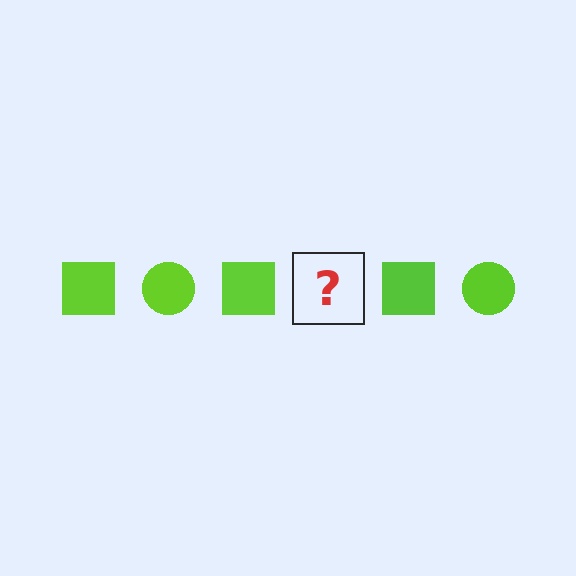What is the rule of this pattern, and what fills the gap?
The rule is that the pattern cycles through square, circle shapes in lime. The gap should be filled with a lime circle.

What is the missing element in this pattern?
The missing element is a lime circle.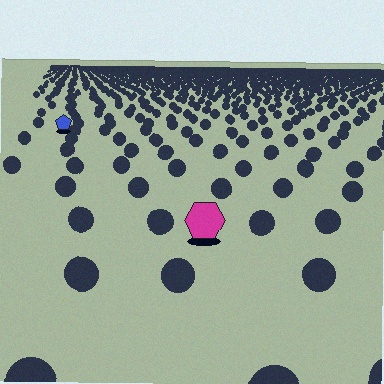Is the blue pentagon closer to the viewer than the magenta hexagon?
No. The magenta hexagon is closer — you can tell from the texture gradient: the ground texture is coarser near it.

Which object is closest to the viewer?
The magenta hexagon is closest. The texture marks near it are larger and more spread out.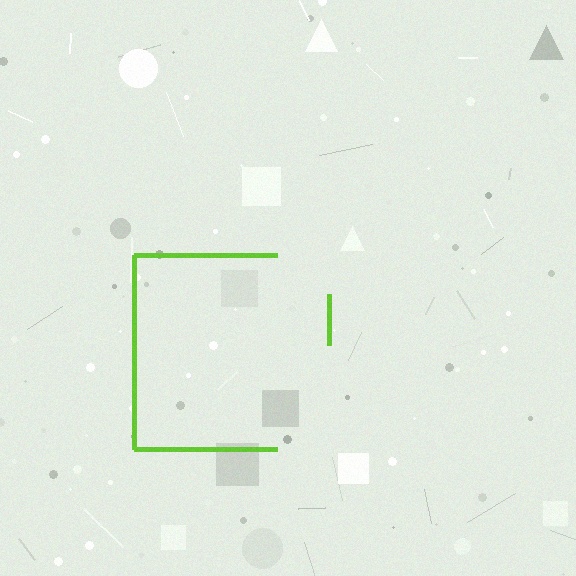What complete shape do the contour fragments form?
The contour fragments form a square.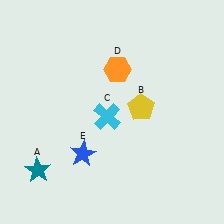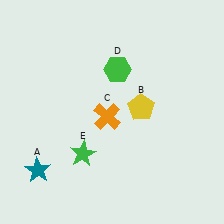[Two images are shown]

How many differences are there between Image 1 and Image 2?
There are 3 differences between the two images.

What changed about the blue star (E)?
In Image 1, E is blue. In Image 2, it changed to green.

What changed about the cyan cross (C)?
In Image 1, C is cyan. In Image 2, it changed to orange.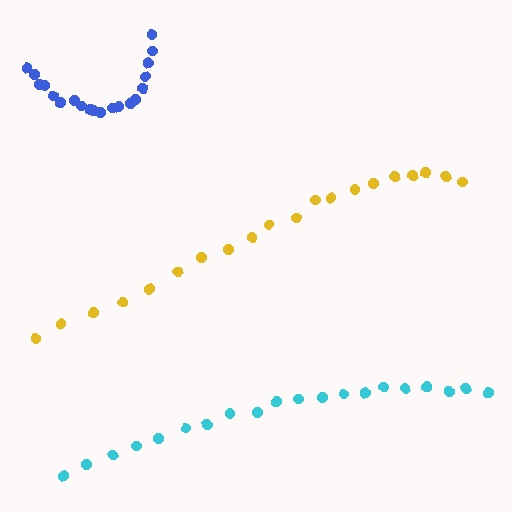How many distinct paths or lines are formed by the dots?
There are 3 distinct paths.